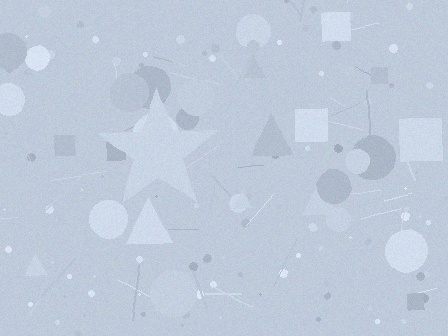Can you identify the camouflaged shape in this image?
The camouflaged shape is a star.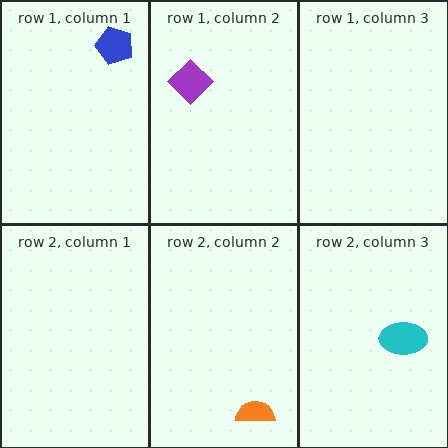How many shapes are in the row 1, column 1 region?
1.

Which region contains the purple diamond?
The row 1, column 2 region.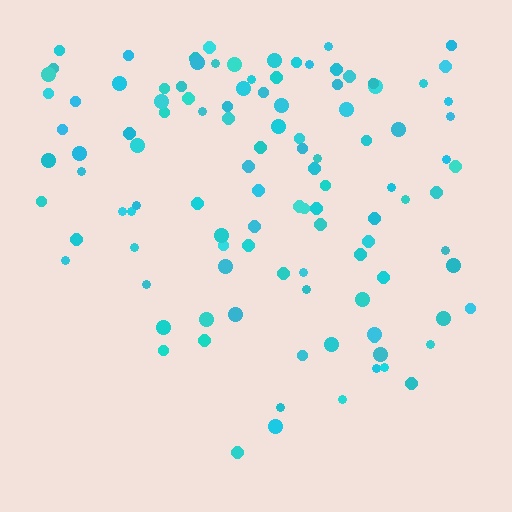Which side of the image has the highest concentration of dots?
The top.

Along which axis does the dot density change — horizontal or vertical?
Vertical.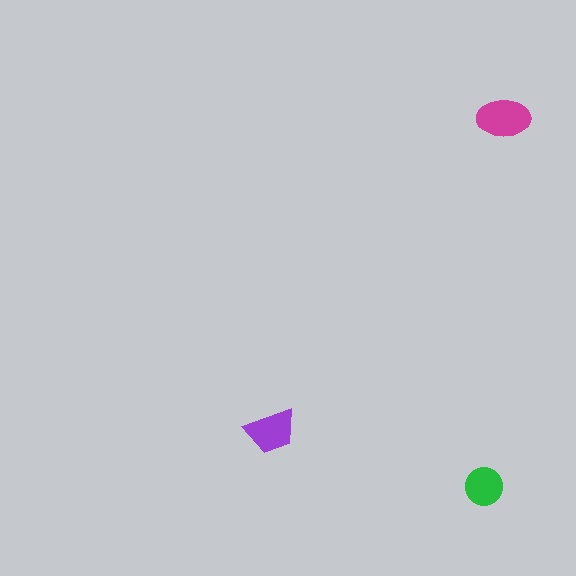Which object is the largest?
The magenta ellipse.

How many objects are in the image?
There are 3 objects in the image.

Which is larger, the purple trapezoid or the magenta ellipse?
The magenta ellipse.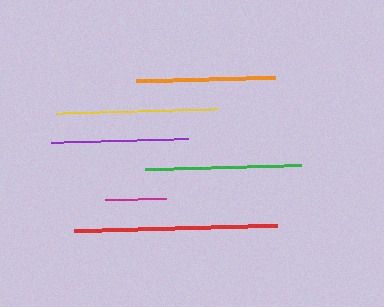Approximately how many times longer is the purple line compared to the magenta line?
The purple line is approximately 2.3 times the length of the magenta line.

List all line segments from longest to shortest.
From longest to shortest: red, yellow, green, orange, purple, magenta.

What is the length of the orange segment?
The orange segment is approximately 139 pixels long.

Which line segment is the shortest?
The magenta line is the shortest at approximately 61 pixels.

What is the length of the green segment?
The green segment is approximately 157 pixels long.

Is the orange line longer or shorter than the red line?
The red line is longer than the orange line.